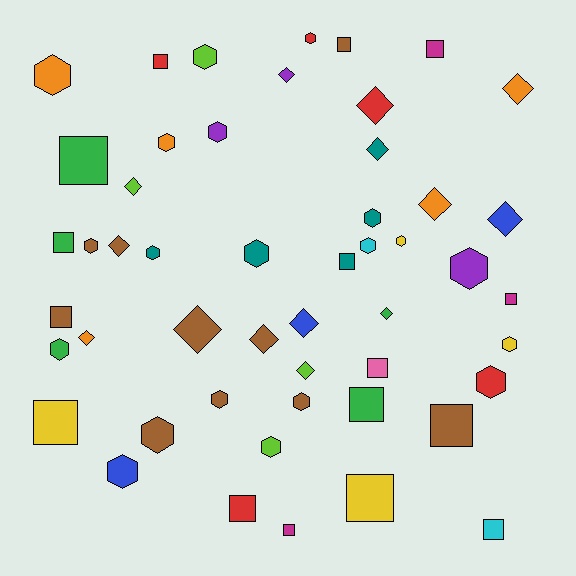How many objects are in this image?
There are 50 objects.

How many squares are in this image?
There are 16 squares.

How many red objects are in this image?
There are 5 red objects.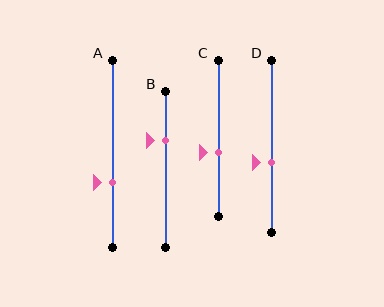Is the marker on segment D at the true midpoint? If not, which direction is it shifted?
No, the marker on segment D is shifted downward by about 10% of the segment length.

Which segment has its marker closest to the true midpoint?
Segment C has its marker closest to the true midpoint.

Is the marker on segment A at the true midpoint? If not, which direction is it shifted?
No, the marker on segment A is shifted downward by about 15% of the segment length.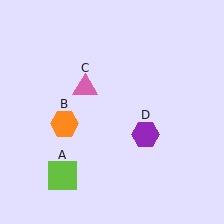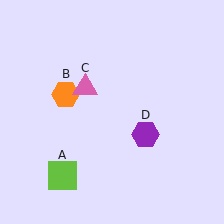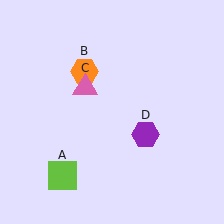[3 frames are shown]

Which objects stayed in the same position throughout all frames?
Lime square (object A) and pink triangle (object C) and purple hexagon (object D) remained stationary.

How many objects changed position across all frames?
1 object changed position: orange hexagon (object B).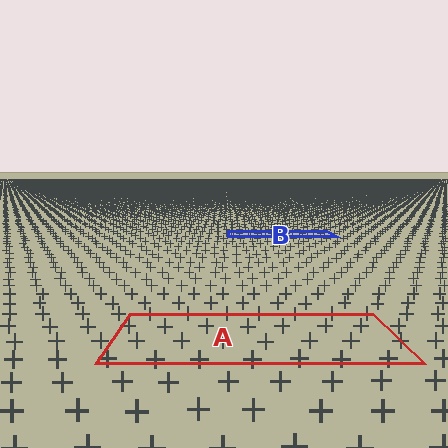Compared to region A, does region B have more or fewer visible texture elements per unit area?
Region B has more texture elements per unit area — they are packed more densely because it is farther away.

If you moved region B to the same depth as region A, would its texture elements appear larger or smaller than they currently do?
They would appear larger. At a closer depth, the same texture elements are projected at a bigger on-screen size.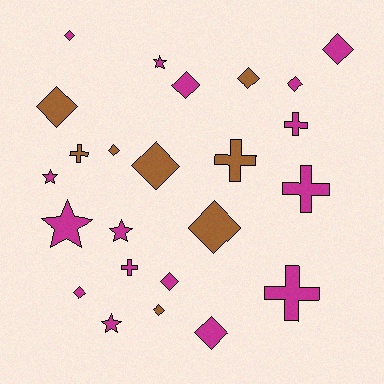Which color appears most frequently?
Magenta, with 16 objects.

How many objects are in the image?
There are 24 objects.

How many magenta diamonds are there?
There are 7 magenta diamonds.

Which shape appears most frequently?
Diamond, with 13 objects.